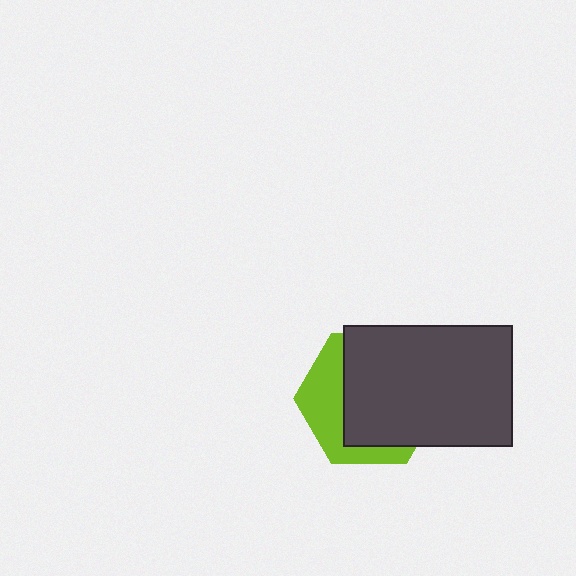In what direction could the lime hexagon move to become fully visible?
The lime hexagon could move toward the lower-left. That would shift it out from behind the dark gray rectangle entirely.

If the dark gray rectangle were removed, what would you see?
You would see the complete lime hexagon.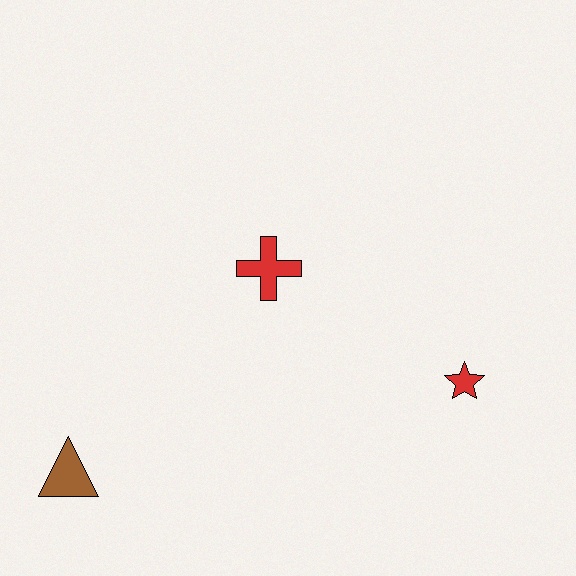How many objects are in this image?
There are 3 objects.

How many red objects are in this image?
There are 2 red objects.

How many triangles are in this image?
There is 1 triangle.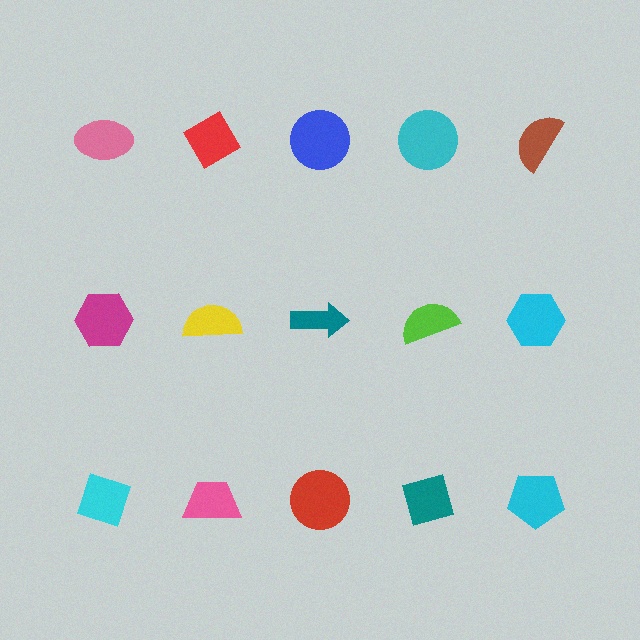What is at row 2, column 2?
A yellow semicircle.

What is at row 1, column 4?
A cyan circle.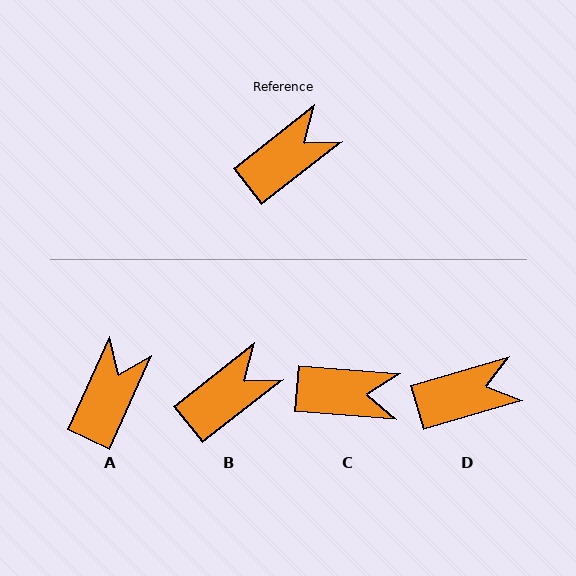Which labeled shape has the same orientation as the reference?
B.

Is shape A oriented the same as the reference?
No, it is off by about 27 degrees.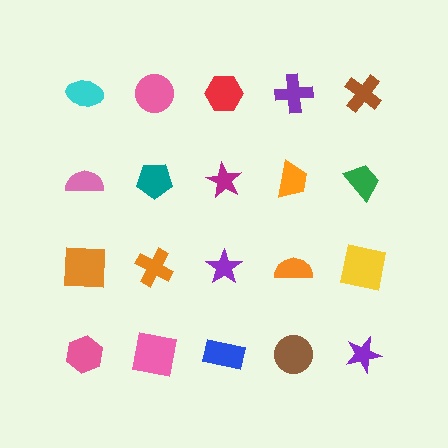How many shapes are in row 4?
5 shapes.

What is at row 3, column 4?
An orange semicircle.